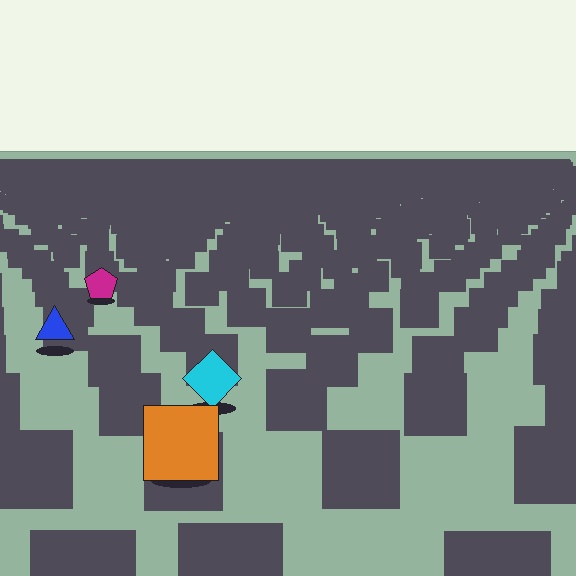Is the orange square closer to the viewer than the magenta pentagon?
Yes. The orange square is closer — you can tell from the texture gradient: the ground texture is coarser near it.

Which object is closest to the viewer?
The orange square is closest. The texture marks near it are larger and more spread out.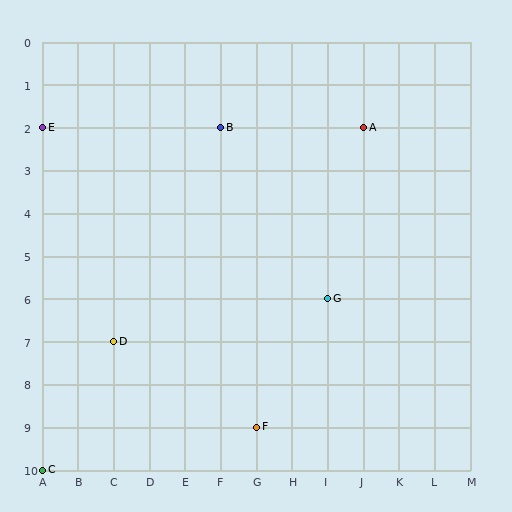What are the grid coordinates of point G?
Point G is at grid coordinates (I, 6).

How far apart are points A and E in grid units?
Points A and E are 9 columns apart.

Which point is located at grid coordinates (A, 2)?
Point E is at (A, 2).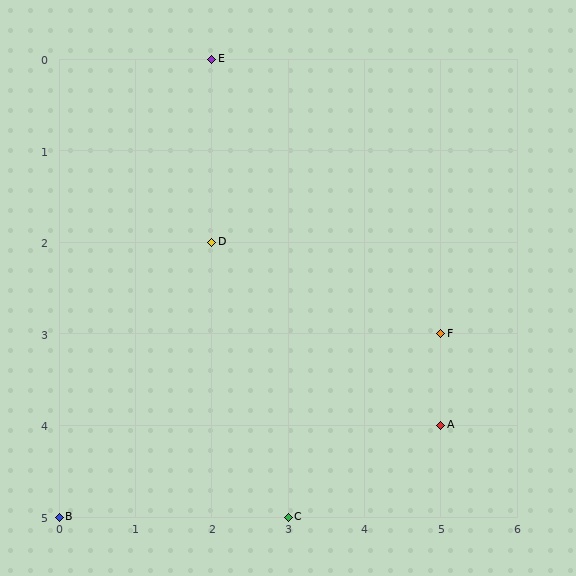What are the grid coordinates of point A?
Point A is at grid coordinates (5, 4).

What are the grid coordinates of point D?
Point D is at grid coordinates (2, 2).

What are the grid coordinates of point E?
Point E is at grid coordinates (2, 0).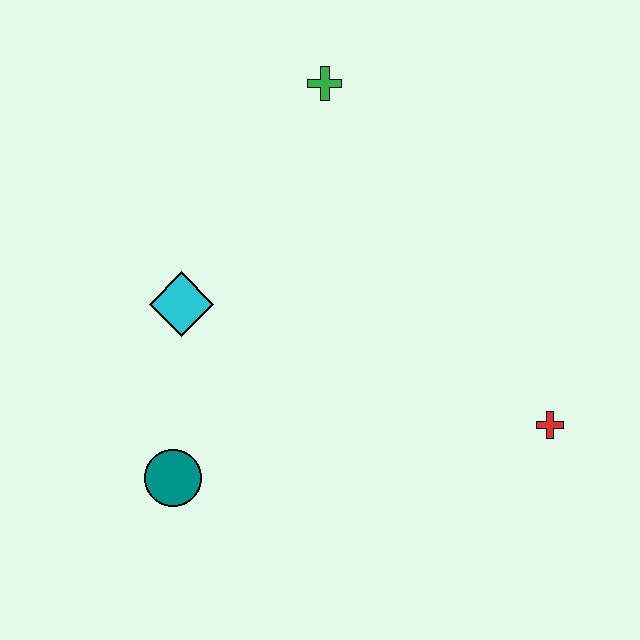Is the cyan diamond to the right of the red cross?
No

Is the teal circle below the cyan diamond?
Yes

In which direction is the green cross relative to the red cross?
The green cross is above the red cross.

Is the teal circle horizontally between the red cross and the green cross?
No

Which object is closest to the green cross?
The cyan diamond is closest to the green cross.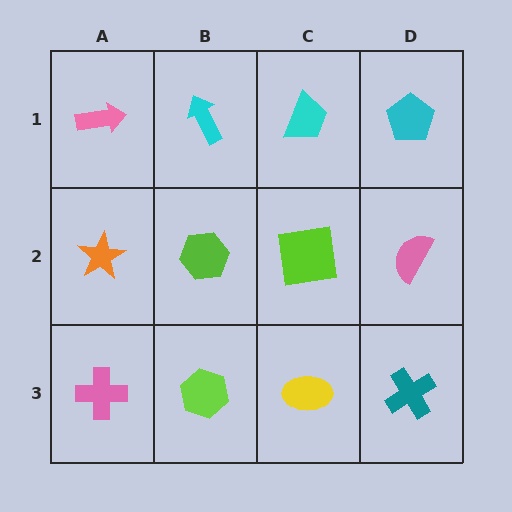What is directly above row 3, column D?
A pink semicircle.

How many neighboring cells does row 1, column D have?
2.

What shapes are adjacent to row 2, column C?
A cyan trapezoid (row 1, column C), a yellow ellipse (row 3, column C), a lime hexagon (row 2, column B), a pink semicircle (row 2, column D).